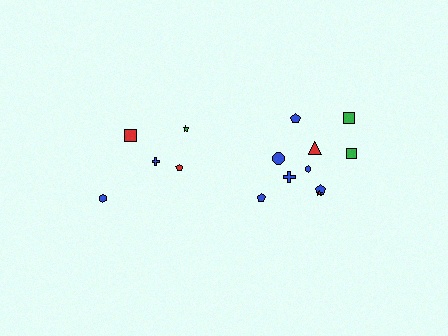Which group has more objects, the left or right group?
The right group.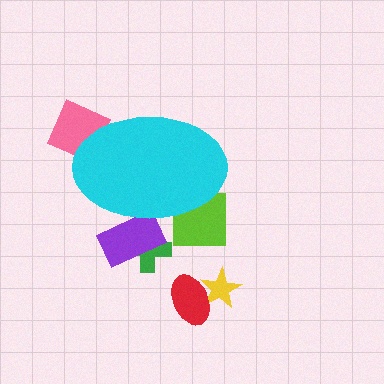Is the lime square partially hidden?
Yes, the lime square is partially hidden behind the cyan ellipse.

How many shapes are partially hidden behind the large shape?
4 shapes are partially hidden.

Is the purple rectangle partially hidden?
Yes, the purple rectangle is partially hidden behind the cyan ellipse.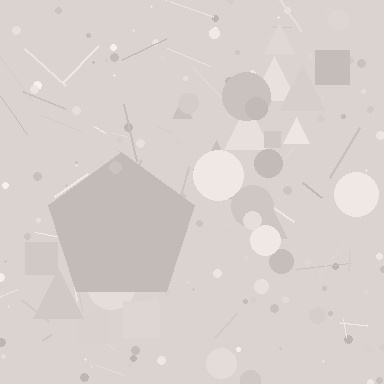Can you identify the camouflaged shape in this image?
The camouflaged shape is a pentagon.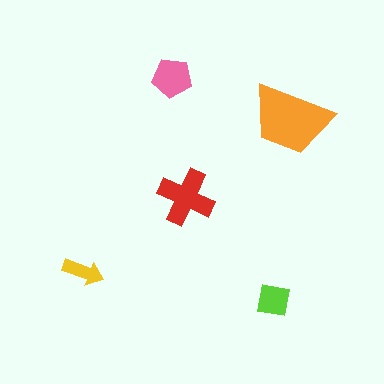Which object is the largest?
The orange trapezoid.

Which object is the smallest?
The yellow arrow.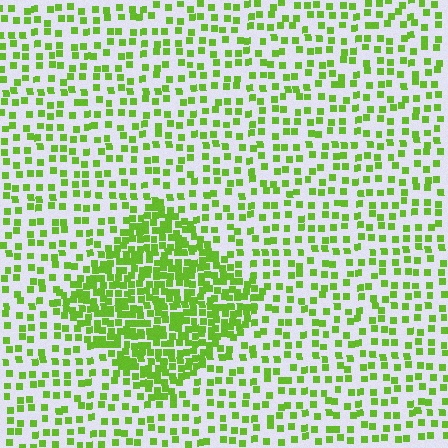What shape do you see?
I see a diamond.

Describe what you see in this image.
The image contains small lime elements arranged at two different densities. A diamond-shaped region is visible where the elements are more densely packed than the surrounding area.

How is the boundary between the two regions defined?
The boundary is defined by a change in element density (approximately 2.4x ratio). All elements are the same color, size, and shape.